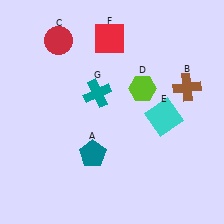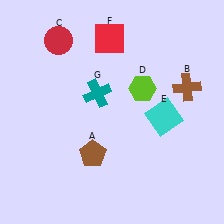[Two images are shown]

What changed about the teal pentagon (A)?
In Image 1, A is teal. In Image 2, it changed to brown.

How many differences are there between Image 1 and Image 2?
There is 1 difference between the two images.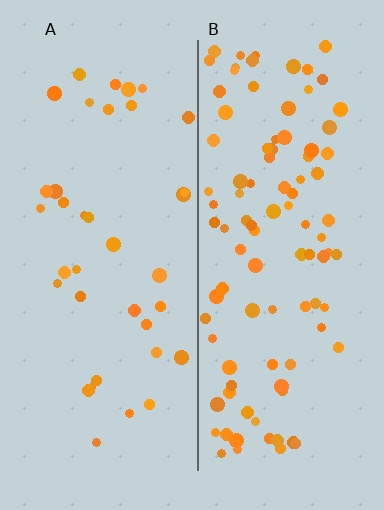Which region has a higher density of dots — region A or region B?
B (the right).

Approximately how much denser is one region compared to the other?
Approximately 2.7× — region B over region A.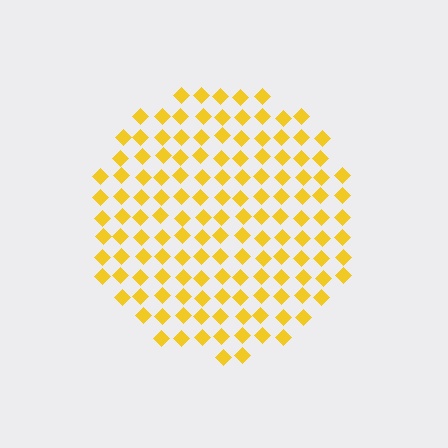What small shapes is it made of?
It is made of small diamonds.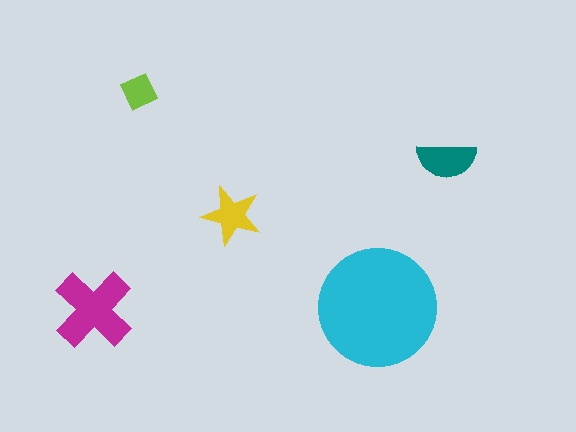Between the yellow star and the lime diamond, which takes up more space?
The yellow star.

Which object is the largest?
The cyan circle.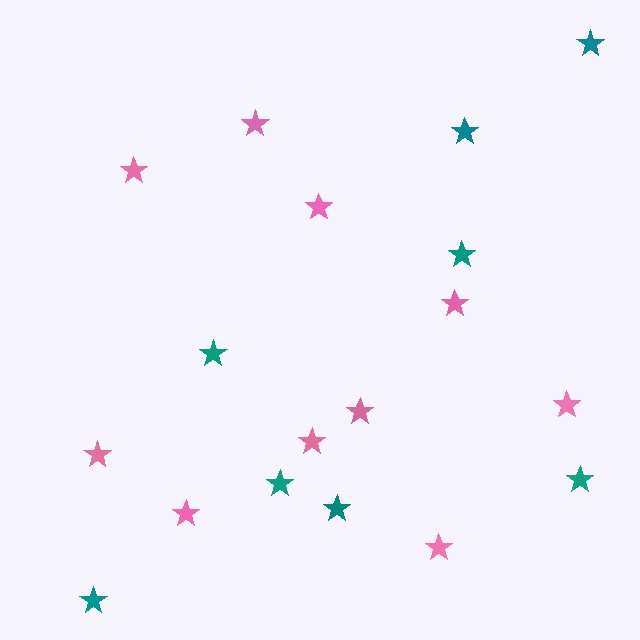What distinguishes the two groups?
There are 2 groups: one group of pink stars (10) and one group of teal stars (8).